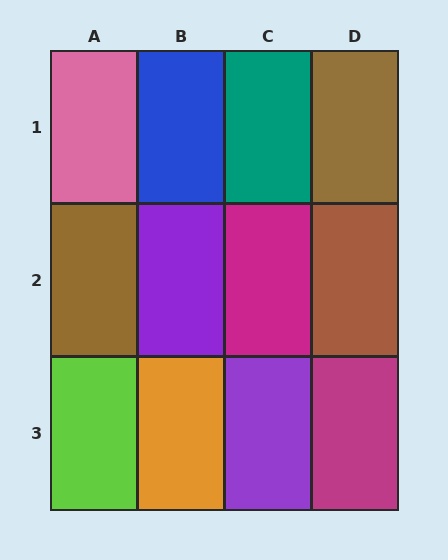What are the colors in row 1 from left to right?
Pink, blue, teal, brown.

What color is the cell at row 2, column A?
Brown.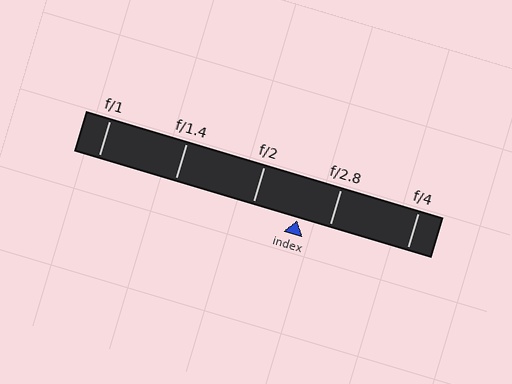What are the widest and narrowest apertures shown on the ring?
The widest aperture shown is f/1 and the narrowest is f/4.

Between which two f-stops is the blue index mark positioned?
The index mark is between f/2 and f/2.8.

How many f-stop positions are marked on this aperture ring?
There are 5 f-stop positions marked.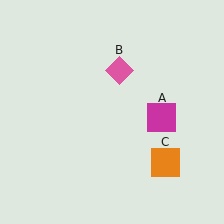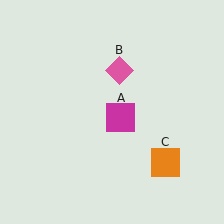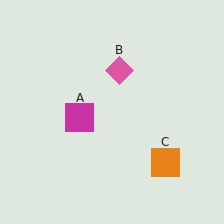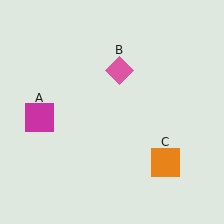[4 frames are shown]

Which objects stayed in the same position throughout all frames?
Pink diamond (object B) and orange square (object C) remained stationary.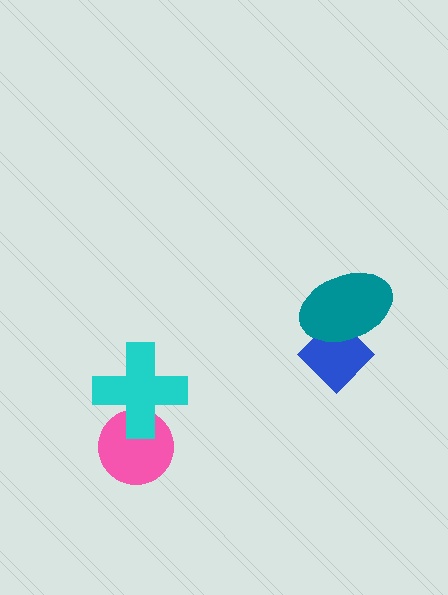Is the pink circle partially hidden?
Yes, it is partially covered by another shape.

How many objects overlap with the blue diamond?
1 object overlaps with the blue diamond.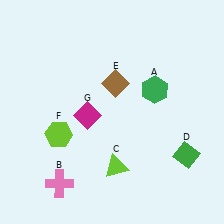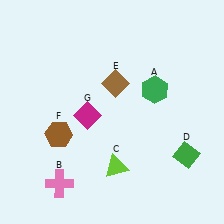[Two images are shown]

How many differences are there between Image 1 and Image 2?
There is 1 difference between the two images.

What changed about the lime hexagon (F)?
In Image 1, F is lime. In Image 2, it changed to brown.